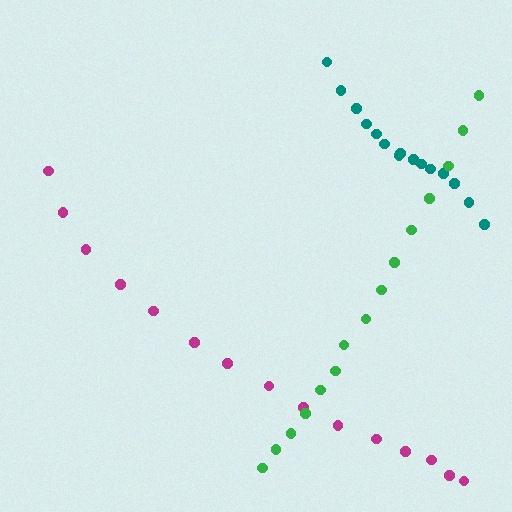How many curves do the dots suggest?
There are 3 distinct paths.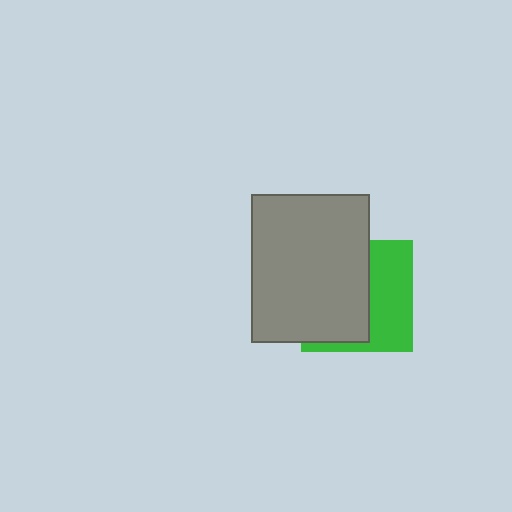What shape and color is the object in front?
The object in front is a gray rectangle.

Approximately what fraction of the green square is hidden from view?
Roughly 56% of the green square is hidden behind the gray rectangle.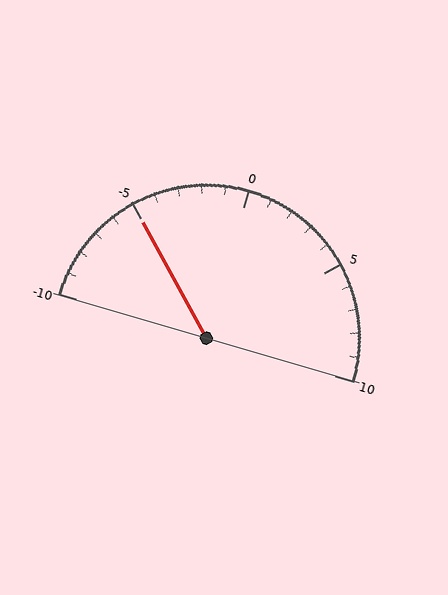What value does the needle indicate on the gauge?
The needle indicates approximately -5.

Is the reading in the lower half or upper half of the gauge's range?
The reading is in the lower half of the range (-10 to 10).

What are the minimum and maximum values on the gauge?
The gauge ranges from -10 to 10.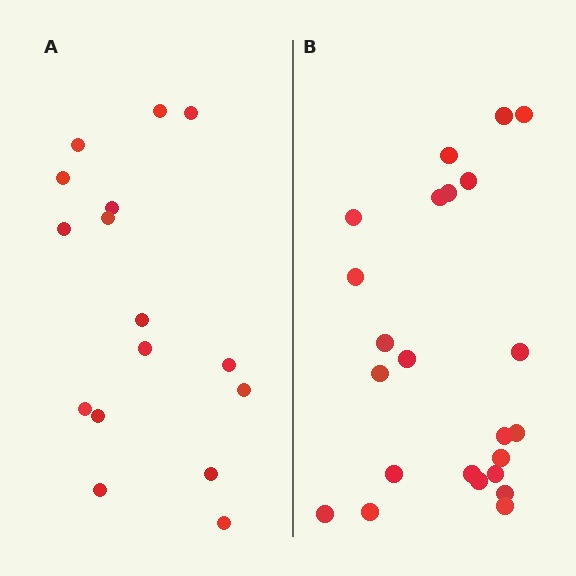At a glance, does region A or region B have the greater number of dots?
Region B (the right region) has more dots.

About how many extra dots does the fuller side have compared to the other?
Region B has roughly 8 or so more dots than region A.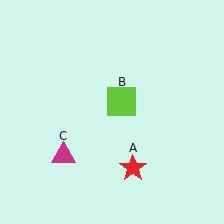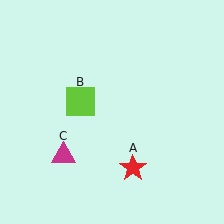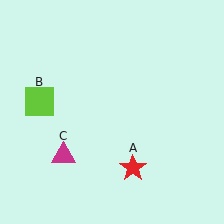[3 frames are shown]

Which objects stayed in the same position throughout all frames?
Red star (object A) and magenta triangle (object C) remained stationary.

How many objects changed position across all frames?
1 object changed position: lime square (object B).